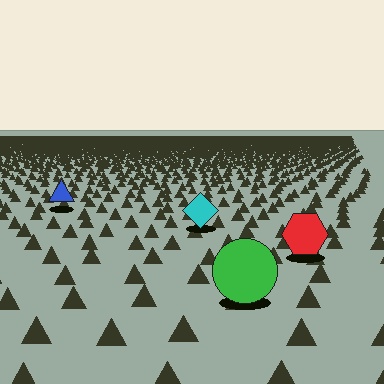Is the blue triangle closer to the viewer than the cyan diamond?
No. The cyan diamond is closer — you can tell from the texture gradient: the ground texture is coarser near it.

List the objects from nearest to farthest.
From nearest to farthest: the green circle, the red hexagon, the cyan diamond, the blue triangle.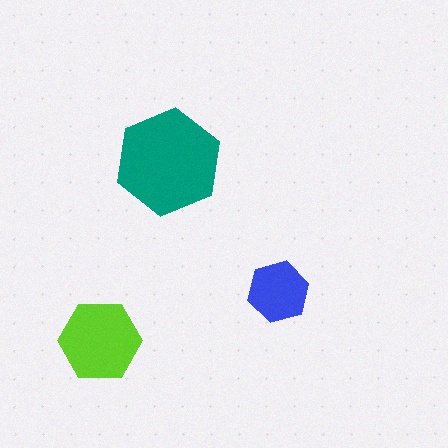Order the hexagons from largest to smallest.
the teal one, the lime one, the blue one.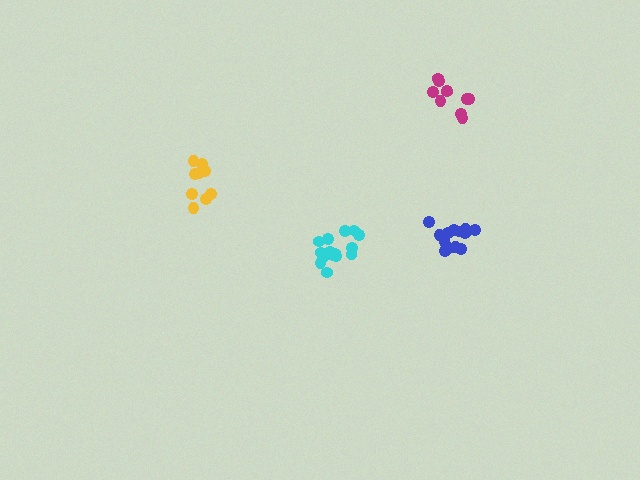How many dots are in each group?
Group 1: 14 dots, Group 2: 10 dots, Group 3: 9 dots, Group 4: 15 dots (48 total).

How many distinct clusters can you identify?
There are 4 distinct clusters.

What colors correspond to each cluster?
The clusters are colored: blue, magenta, yellow, cyan.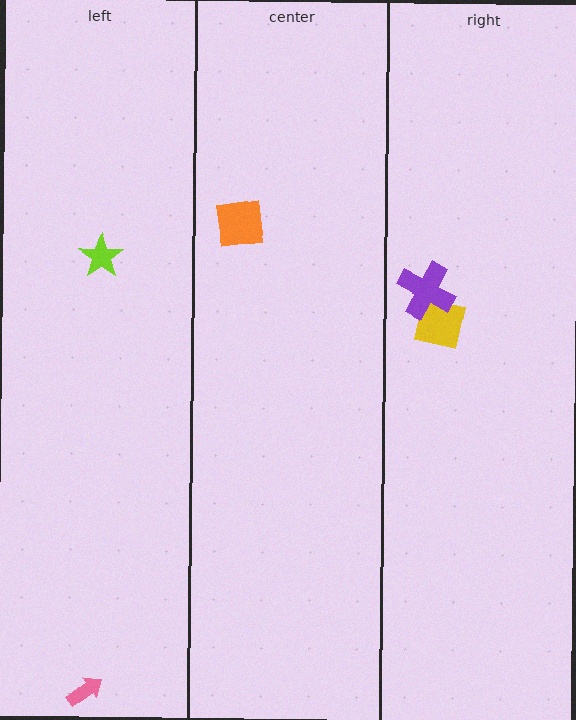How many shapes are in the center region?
1.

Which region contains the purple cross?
The right region.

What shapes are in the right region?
The yellow square, the purple cross.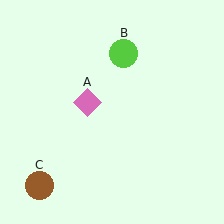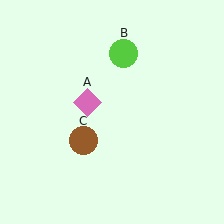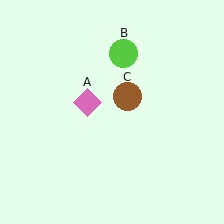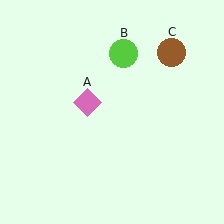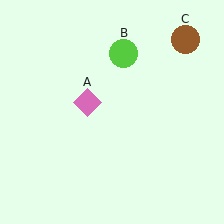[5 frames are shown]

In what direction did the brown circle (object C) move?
The brown circle (object C) moved up and to the right.